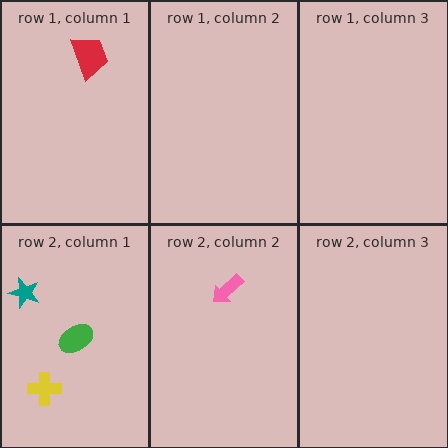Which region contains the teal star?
The row 2, column 1 region.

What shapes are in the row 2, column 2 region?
The pink arrow.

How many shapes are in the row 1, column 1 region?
1.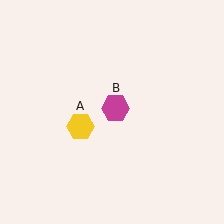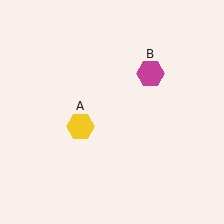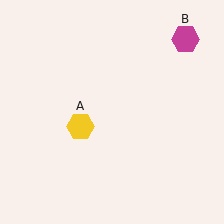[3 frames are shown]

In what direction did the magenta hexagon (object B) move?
The magenta hexagon (object B) moved up and to the right.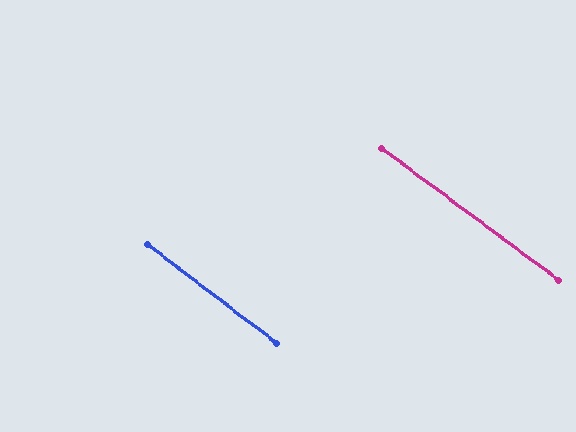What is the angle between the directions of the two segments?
Approximately 1 degree.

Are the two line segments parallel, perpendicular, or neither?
Parallel — their directions differ by only 0.6°.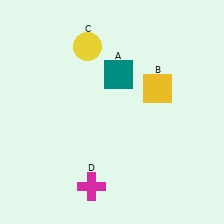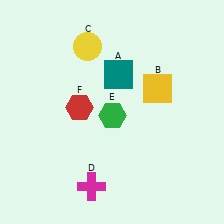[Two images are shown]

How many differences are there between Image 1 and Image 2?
There are 2 differences between the two images.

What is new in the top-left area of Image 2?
A red hexagon (F) was added in the top-left area of Image 2.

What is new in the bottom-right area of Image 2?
A green hexagon (E) was added in the bottom-right area of Image 2.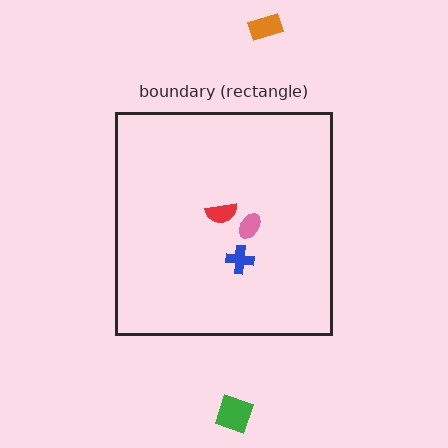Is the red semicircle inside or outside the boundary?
Inside.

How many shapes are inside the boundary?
3 inside, 2 outside.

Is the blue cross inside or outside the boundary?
Inside.